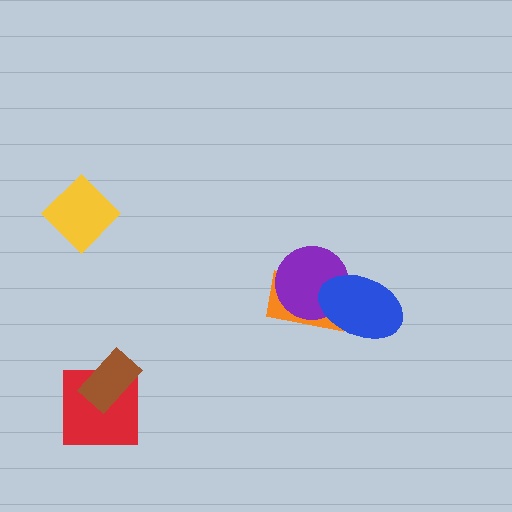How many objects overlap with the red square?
1 object overlaps with the red square.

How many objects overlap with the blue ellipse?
2 objects overlap with the blue ellipse.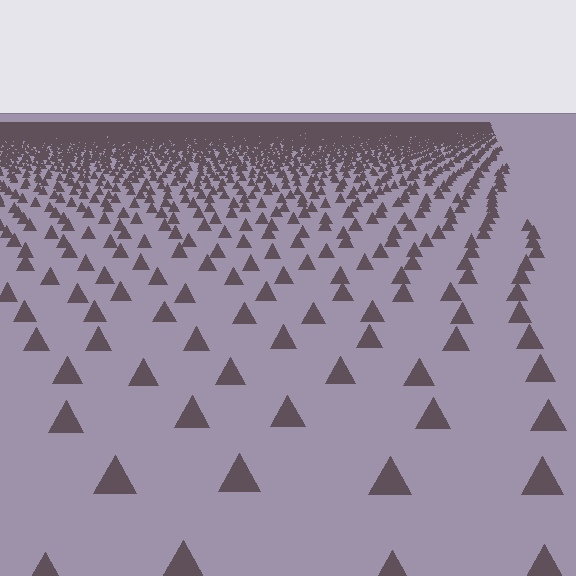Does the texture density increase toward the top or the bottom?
Density increases toward the top.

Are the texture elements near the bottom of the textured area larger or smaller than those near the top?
Larger. Near the bottom, elements are closer to the viewer and appear at a bigger on-screen size.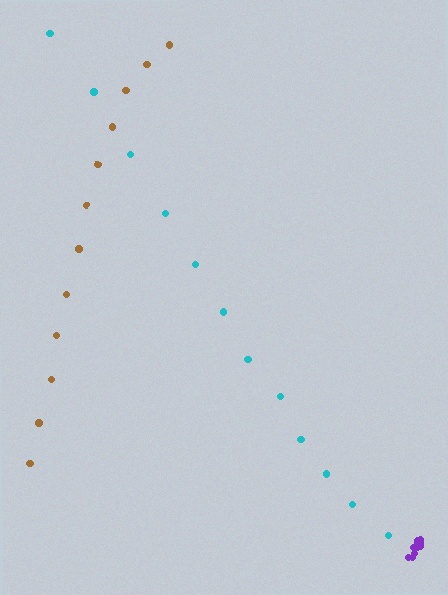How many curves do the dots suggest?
There are 3 distinct paths.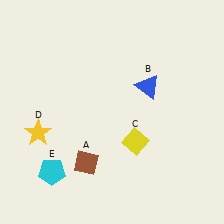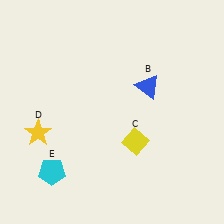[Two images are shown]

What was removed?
The brown diamond (A) was removed in Image 2.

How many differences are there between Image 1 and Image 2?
There is 1 difference between the two images.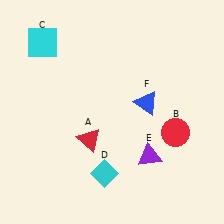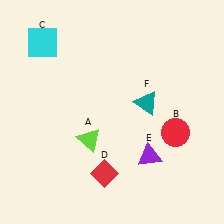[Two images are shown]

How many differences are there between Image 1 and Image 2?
There are 3 differences between the two images.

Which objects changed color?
A changed from red to lime. D changed from cyan to red. F changed from blue to teal.